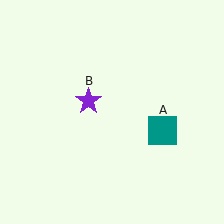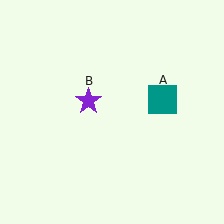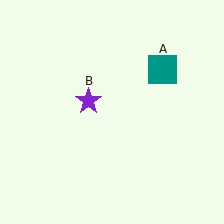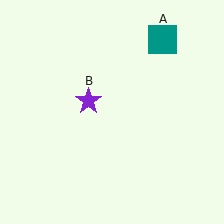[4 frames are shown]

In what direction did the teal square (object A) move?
The teal square (object A) moved up.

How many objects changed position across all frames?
1 object changed position: teal square (object A).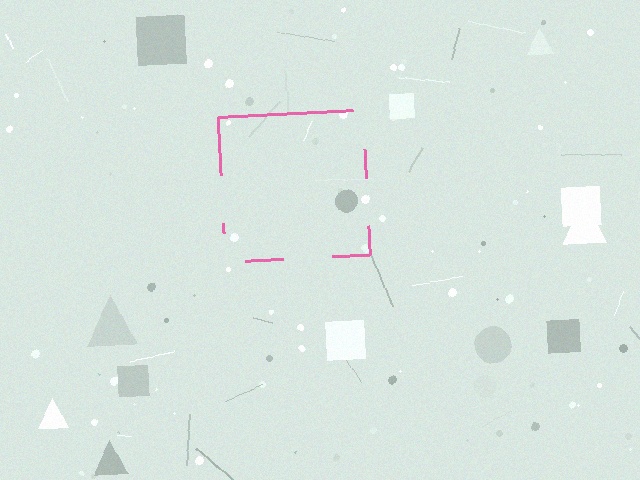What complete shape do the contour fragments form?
The contour fragments form a square.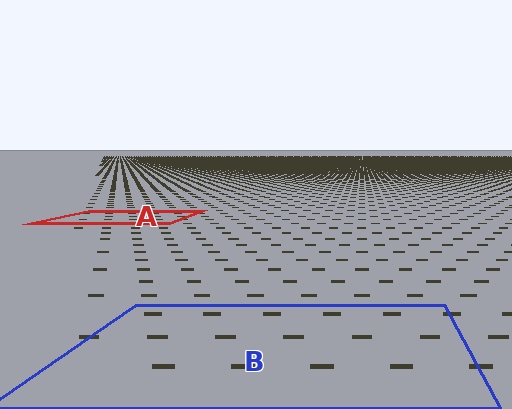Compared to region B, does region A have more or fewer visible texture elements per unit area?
Region A has more texture elements per unit area — they are packed more densely because it is farther away.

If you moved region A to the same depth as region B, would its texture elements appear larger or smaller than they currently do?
They would appear larger. At a closer depth, the same texture elements are projected at a bigger on-screen size.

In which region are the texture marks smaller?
The texture marks are smaller in region A, because it is farther away.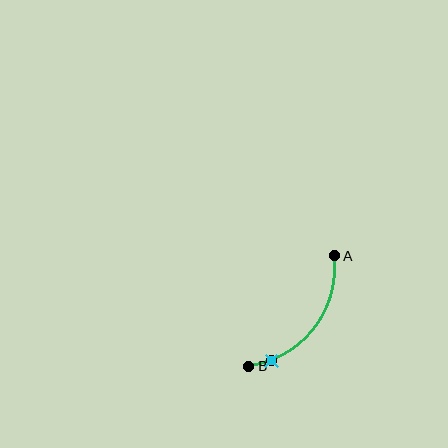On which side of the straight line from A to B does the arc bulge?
The arc bulges below and to the right of the straight line connecting A and B.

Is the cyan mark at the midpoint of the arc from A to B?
No. The cyan mark lies on the arc but is closer to endpoint B. The arc midpoint would be at the point on the curve equidistant along the arc from both A and B.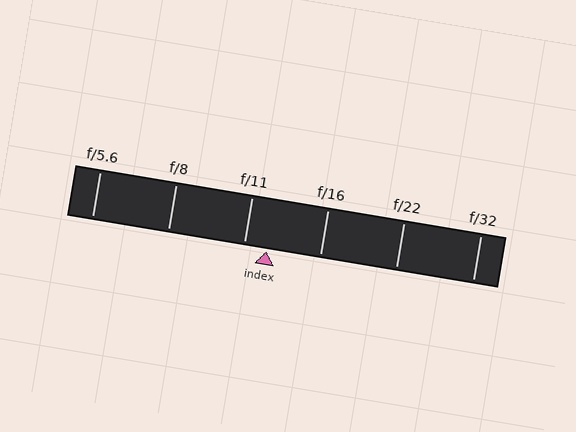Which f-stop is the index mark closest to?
The index mark is closest to f/11.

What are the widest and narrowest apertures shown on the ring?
The widest aperture shown is f/5.6 and the narrowest is f/32.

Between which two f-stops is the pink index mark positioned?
The index mark is between f/11 and f/16.